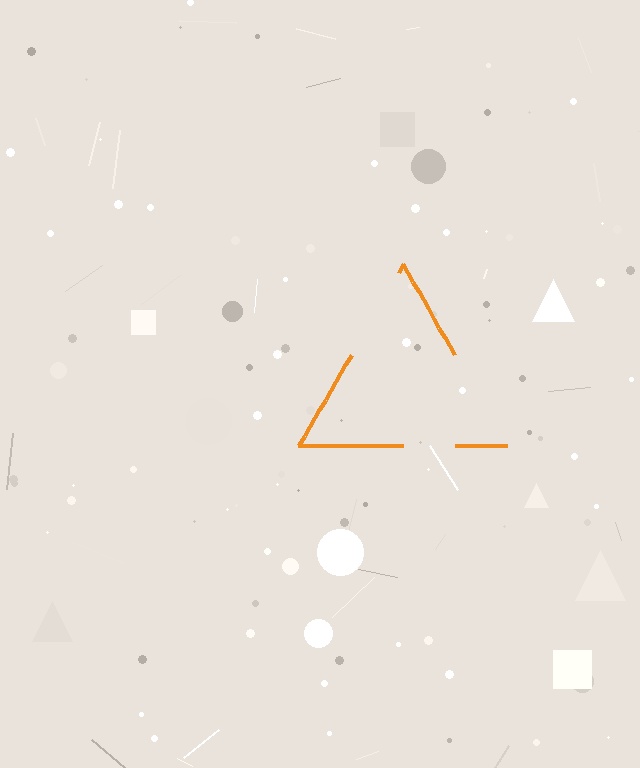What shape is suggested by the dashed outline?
The dashed outline suggests a triangle.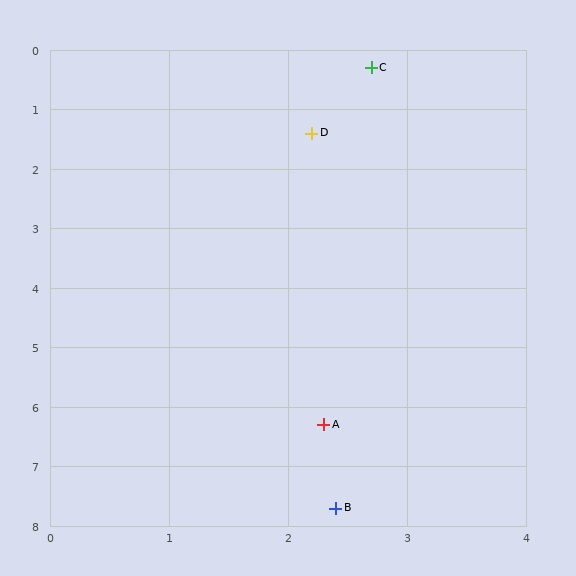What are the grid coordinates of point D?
Point D is at approximately (2.2, 1.4).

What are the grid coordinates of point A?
Point A is at approximately (2.3, 6.3).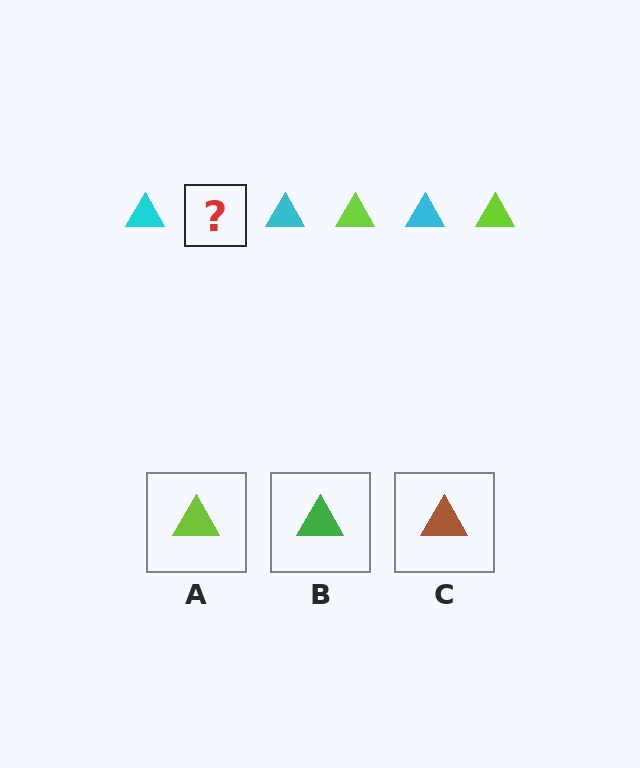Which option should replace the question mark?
Option A.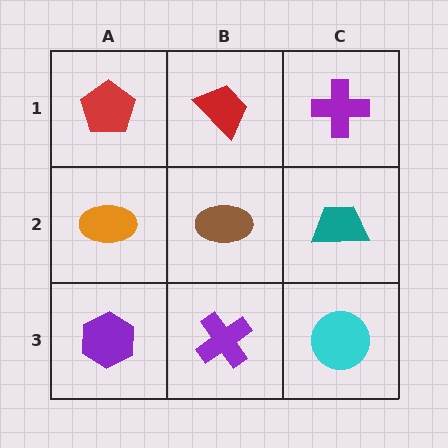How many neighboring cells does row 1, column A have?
2.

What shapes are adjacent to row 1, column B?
A brown ellipse (row 2, column B), a red pentagon (row 1, column A), a purple cross (row 1, column C).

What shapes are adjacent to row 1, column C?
A teal trapezoid (row 2, column C), a red trapezoid (row 1, column B).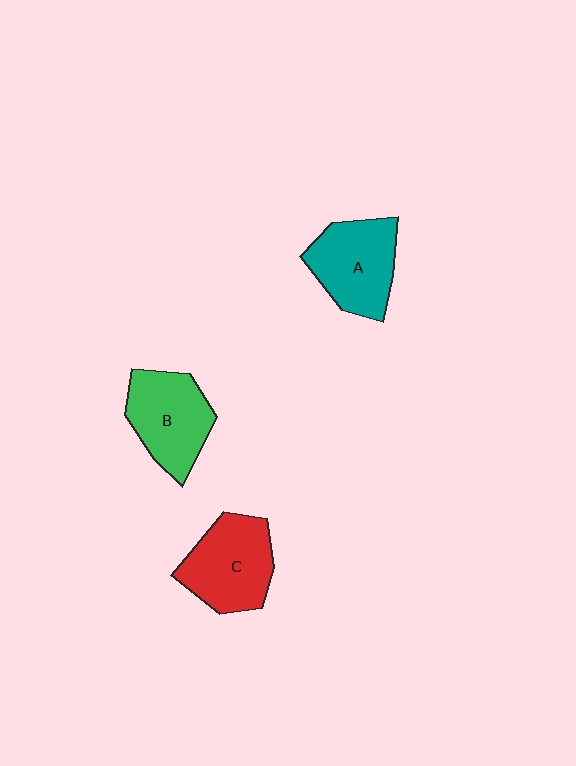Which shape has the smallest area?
Shape B (green).